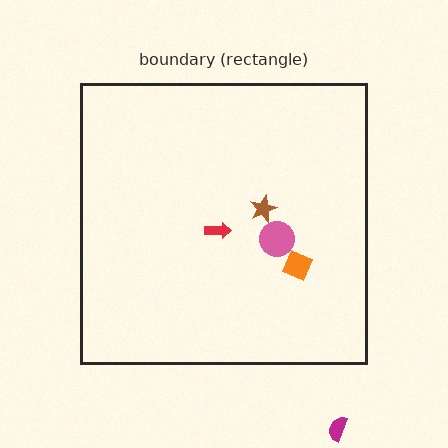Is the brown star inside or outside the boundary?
Inside.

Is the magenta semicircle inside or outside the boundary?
Outside.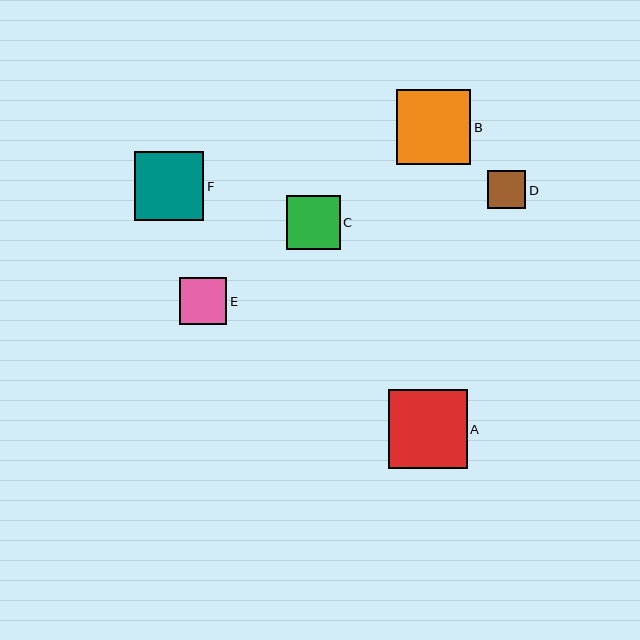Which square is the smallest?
Square D is the smallest with a size of approximately 38 pixels.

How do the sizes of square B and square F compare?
Square B and square F are approximately the same size.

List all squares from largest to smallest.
From largest to smallest: A, B, F, C, E, D.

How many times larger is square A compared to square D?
Square A is approximately 2.1 times the size of square D.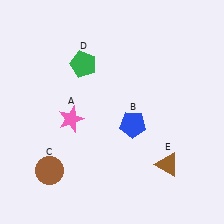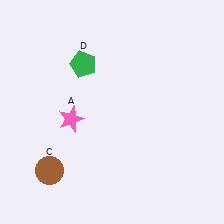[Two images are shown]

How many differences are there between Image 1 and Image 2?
There are 2 differences between the two images.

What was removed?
The brown triangle (E), the blue pentagon (B) were removed in Image 2.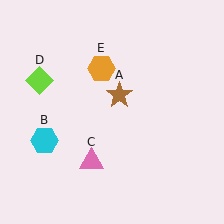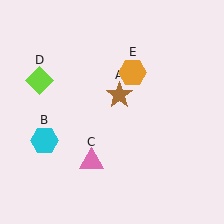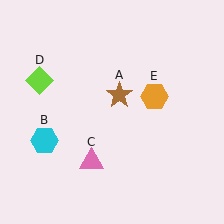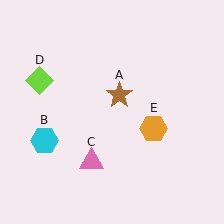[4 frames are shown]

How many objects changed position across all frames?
1 object changed position: orange hexagon (object E).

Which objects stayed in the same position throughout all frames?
Brown star (object A) and cyan hexagon (object B) and pink triangle (object C) and lime diamond (object D) remained stationary.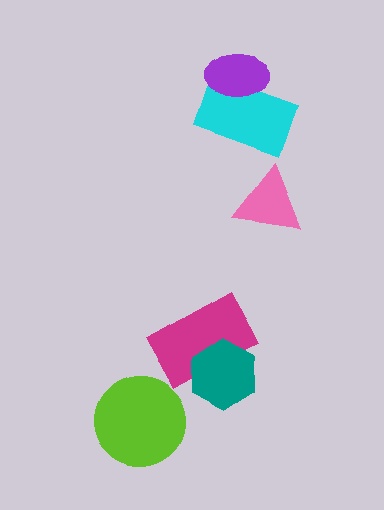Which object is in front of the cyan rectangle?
The purple ellipse is in front of the cyan rectangle.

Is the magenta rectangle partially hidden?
Yes, it is partially covered by another shape.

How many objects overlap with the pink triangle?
0 objects overlap with the pink triangle.